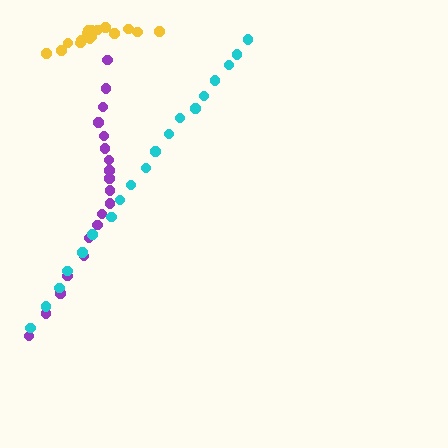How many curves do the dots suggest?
There are 3 distinct paths.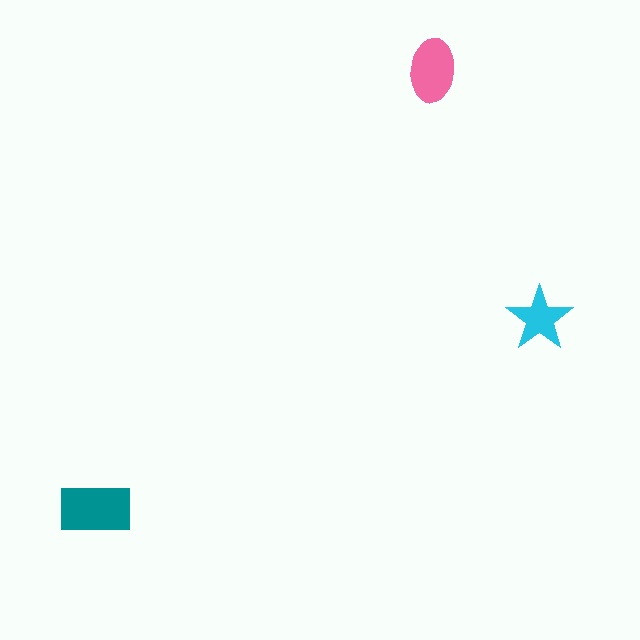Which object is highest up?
The pink ellipse is topmost.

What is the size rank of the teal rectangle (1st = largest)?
1st.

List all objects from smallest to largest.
The cyan star, the pink ellipse, the teal rectangle.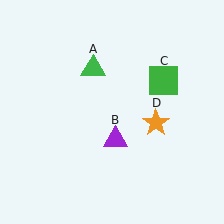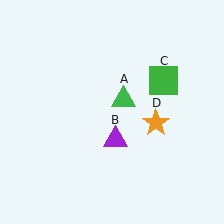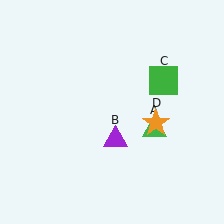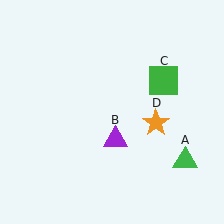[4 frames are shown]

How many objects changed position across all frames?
1 object changed position: green triangle (object A).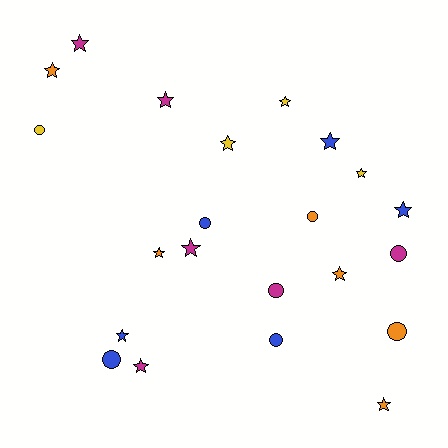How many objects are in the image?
There are 22 objects.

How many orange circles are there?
There are 2 orange circles.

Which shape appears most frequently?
Star, with 14 objects.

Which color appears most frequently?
Magenta, with 6 objects.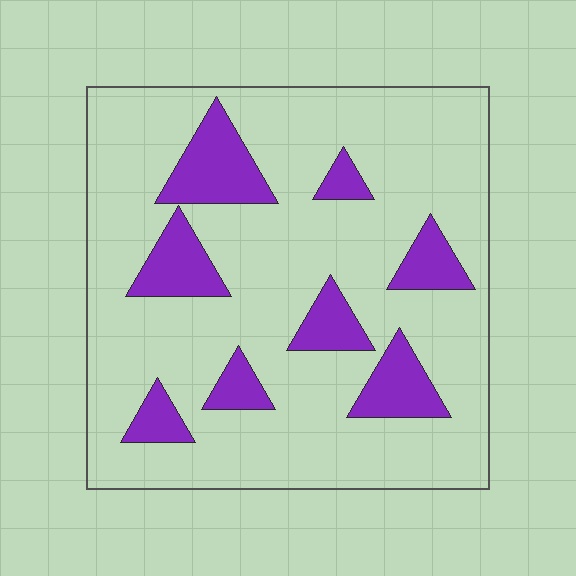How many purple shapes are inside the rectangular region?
8.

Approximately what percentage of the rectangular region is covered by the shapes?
Approximately 20%.